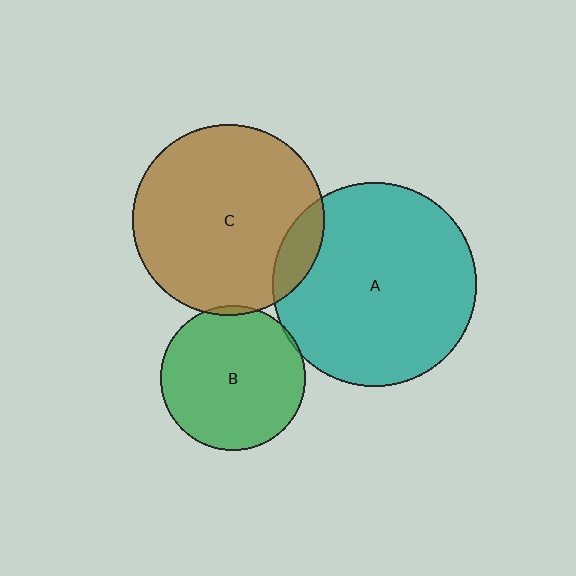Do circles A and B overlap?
Yes.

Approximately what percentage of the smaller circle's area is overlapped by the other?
Approximately 5%.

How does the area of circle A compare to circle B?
Approximately 2.0 times.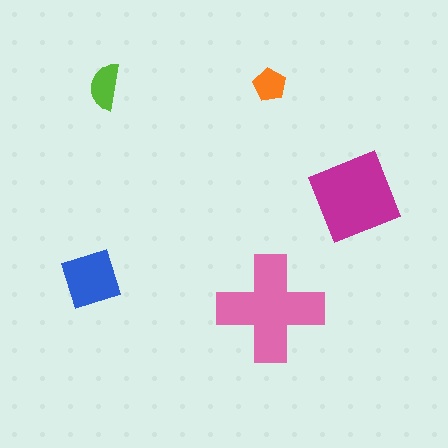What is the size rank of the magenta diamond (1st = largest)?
2nd.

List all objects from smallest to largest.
The orange pentagon, the lime semicircle, the blue square, the magenta diamond, the pink cross.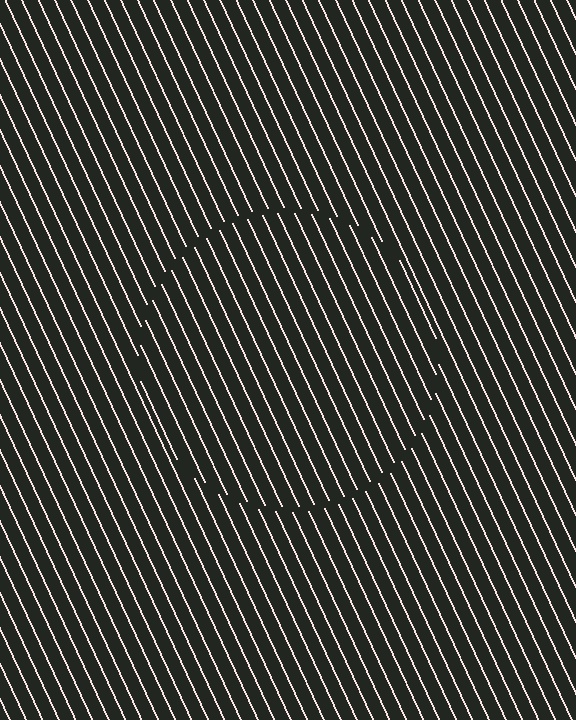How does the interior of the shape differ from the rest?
The interior of the shape contains the same grating, shifted by half a period — the contour is defined by the phase discontinuity where line-ends from the inner and outer gratings abut.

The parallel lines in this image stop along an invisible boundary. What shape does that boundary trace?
An illusory circle. The interior of the shape contains the same grating, shifted by half a period — the contour is defined by the phase discontinuity where line-ends from the inner and outer gratings abut.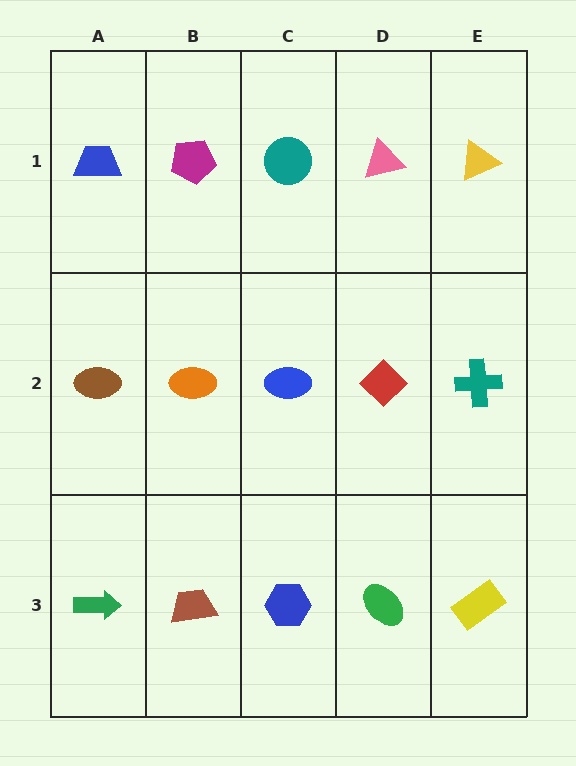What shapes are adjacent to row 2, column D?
A pink triangle (row 1, column D), a green ellipse (row 3, column D), a blue ellipse (row 2, column C), a teal cross (row 2, column E).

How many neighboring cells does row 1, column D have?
3.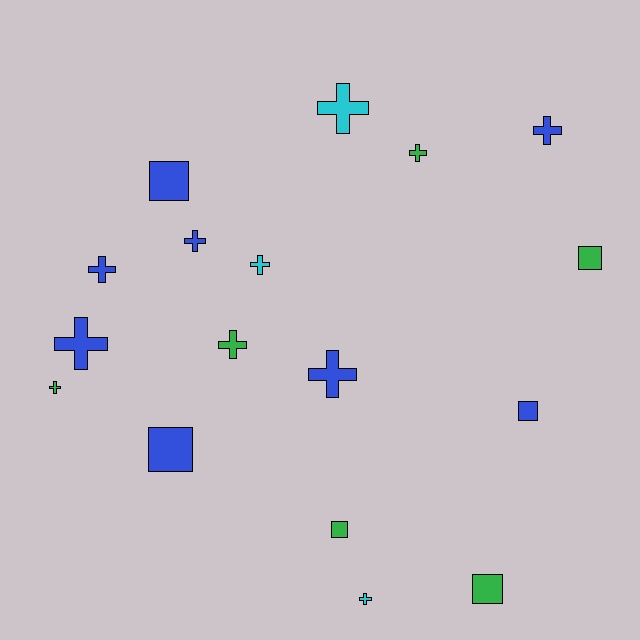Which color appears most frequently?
Blue, with 8 objects.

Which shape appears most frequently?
Cross, with 11 objects.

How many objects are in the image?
There are 17 objects.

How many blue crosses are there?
There are 5 blue crosses.